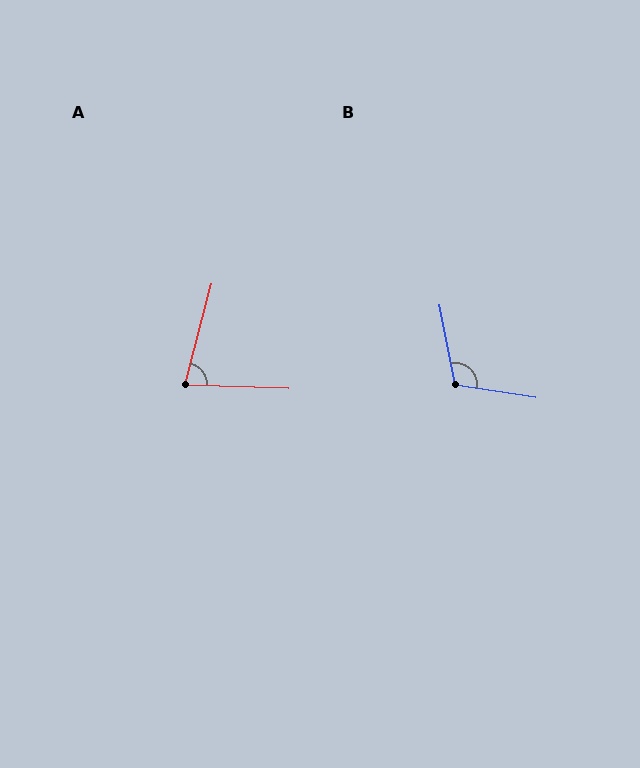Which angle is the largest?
B, at approximately 110 degrees.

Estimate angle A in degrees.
Approximately 77 degrees.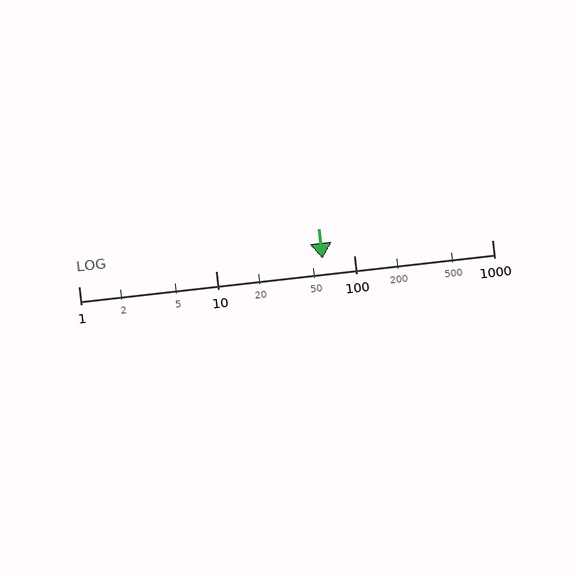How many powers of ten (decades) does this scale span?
The scale spans 3 decades, from 1 to 1000.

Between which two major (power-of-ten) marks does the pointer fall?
The pointer is between 10 and 100.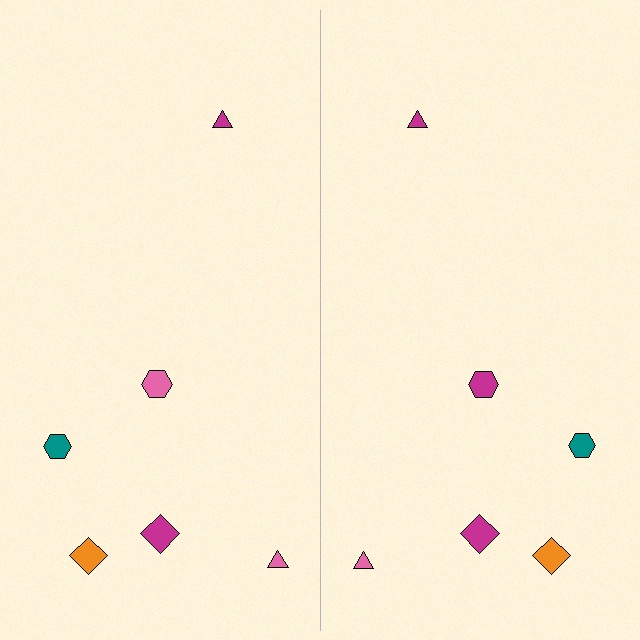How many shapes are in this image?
There are 12 shapes in this image.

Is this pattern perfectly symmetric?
No, the pattern is not perfectly symmetric. The magenta hexagon on the right side breaks the symmetry — its mirror counterpart is pink.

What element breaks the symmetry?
The magenta hexagon on the right side breaks the symmetry — its mirror counterpart is pink.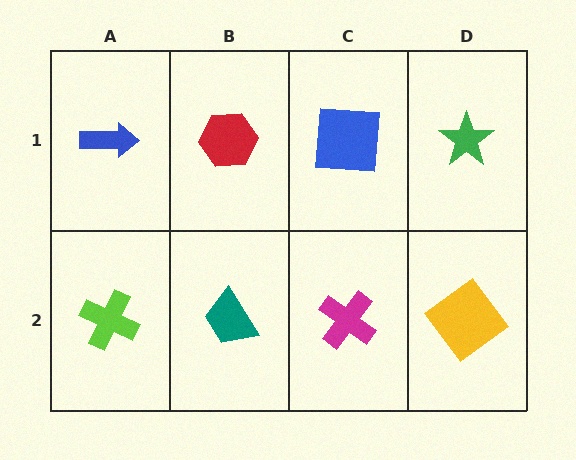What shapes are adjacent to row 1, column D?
A yellow diamond (row 2, column D), a blue square (row 1, column C).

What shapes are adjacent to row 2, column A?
A blue arrow (row 1, column A), a teal trapezoid (row 2, column B).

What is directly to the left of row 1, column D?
A blue square.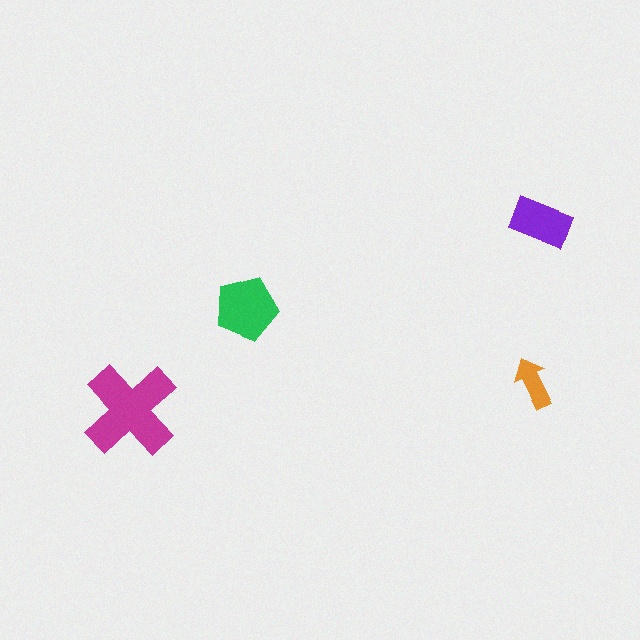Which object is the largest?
The magenta cross.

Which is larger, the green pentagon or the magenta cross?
The magenta cross.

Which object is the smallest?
The orange arrow.